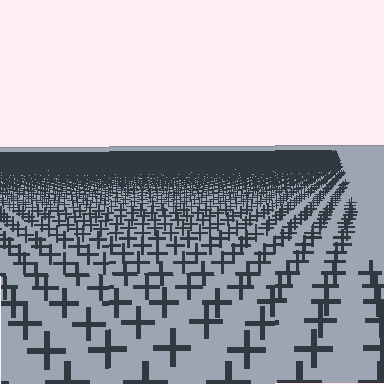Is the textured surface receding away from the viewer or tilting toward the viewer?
The surface is receding away from the viewer. Texture elements get smaller and denser toward the top.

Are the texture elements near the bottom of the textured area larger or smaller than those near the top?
Larger. Near the bottom, elements are closer to the viewer and appear at a bigger on-screen size.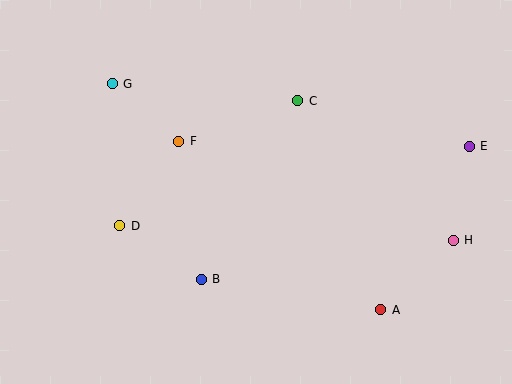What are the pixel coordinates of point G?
Point G is at (112, 84).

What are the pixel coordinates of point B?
Point B is at (201, 279).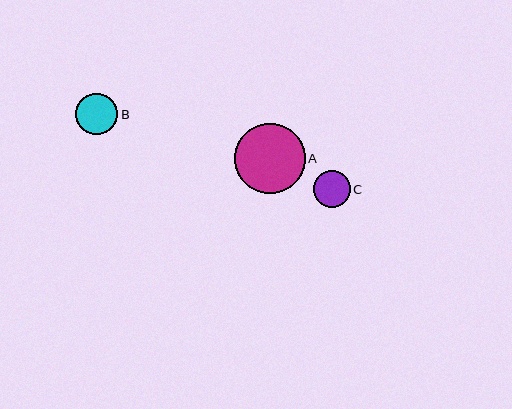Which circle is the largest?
Circle A is the largest with a size of approximately 70 pixels.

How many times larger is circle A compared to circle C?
Circle A is approximately 1.9 times the size of circle C.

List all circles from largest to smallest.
From largest to smallest: A, B, C.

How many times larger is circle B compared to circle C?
Circle B is approximately 1.1 times the size of circle C.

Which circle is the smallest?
Circle C is the smallest with a size of approximately 37 pixels.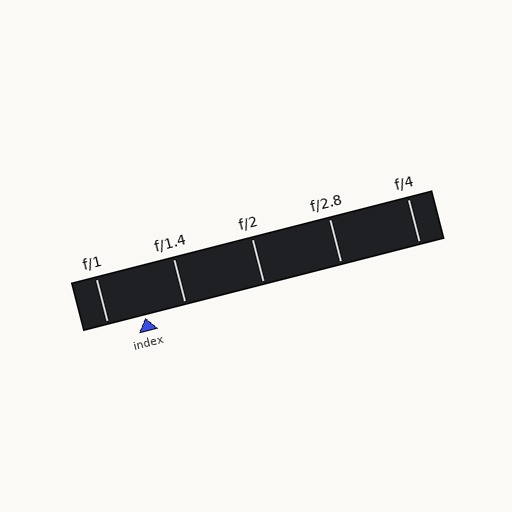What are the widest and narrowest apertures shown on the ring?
The widest aperture shown is f/1 and the narrowest is f/4.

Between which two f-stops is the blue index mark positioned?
The index mark is between f/1 and f/1.4.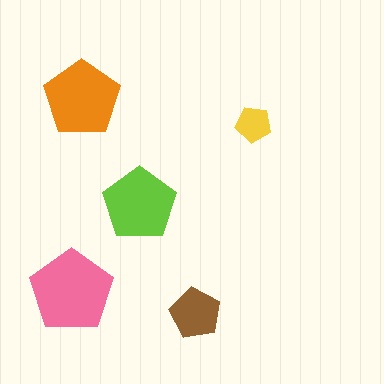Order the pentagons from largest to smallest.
the pink one, the orange one, the lime one, the brown one, the yellow one.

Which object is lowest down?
The brown pentagon is bottommost.